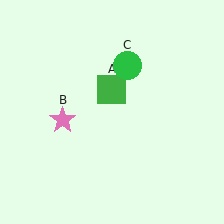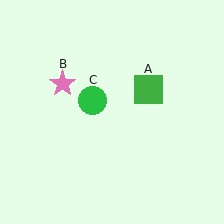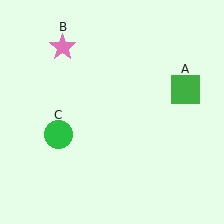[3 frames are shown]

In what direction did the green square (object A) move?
The green square (object A) moved right.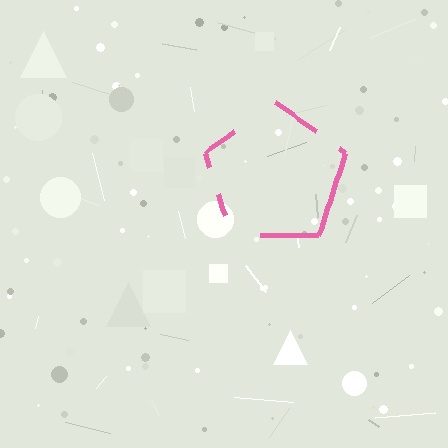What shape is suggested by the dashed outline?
The dashed outline suggests a pentagon.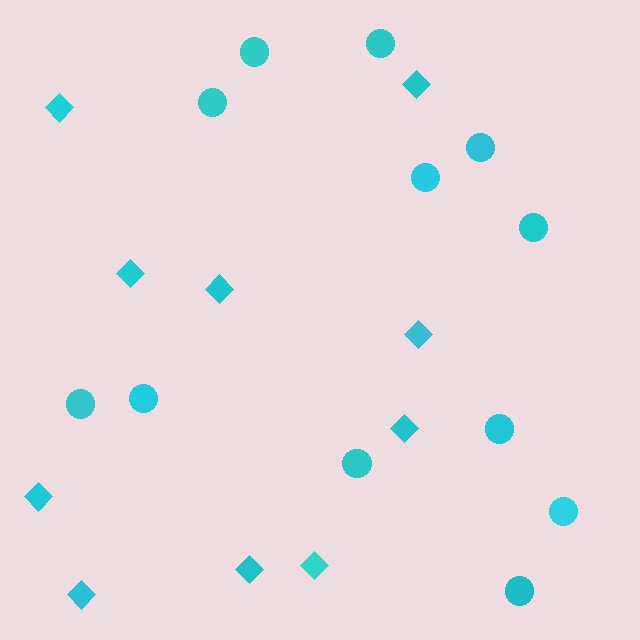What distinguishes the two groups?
There are 2 groups: one group of circles (12) and one group of diamonds (10).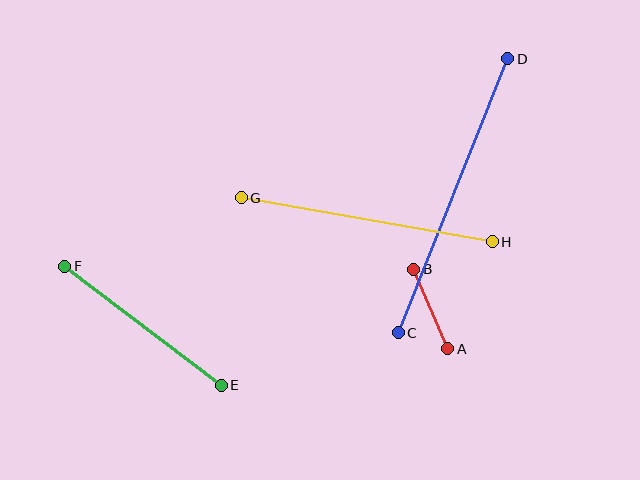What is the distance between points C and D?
The distance is approximately 295 pixels.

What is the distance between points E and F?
The distance is approximately 197 pixels.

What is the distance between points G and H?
The distance is approximately 255 pixels.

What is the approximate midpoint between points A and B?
The midpoint is at approximately (431, 309) pixels.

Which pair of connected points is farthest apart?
Points C and D are farthest apart.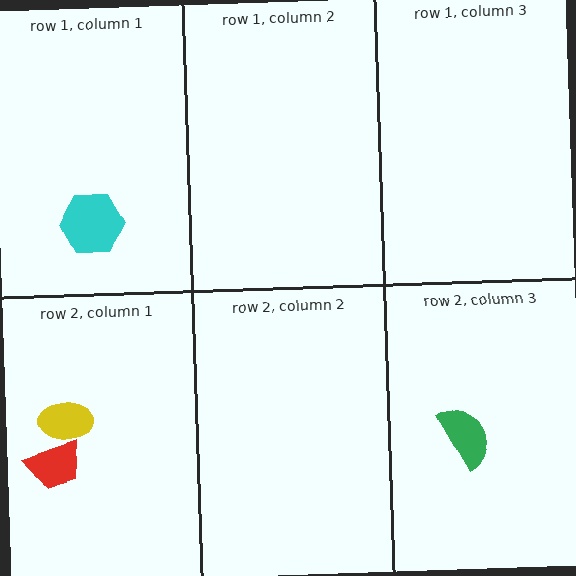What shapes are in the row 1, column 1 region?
The cyan hexagon.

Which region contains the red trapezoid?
The row 2, column 1 region.